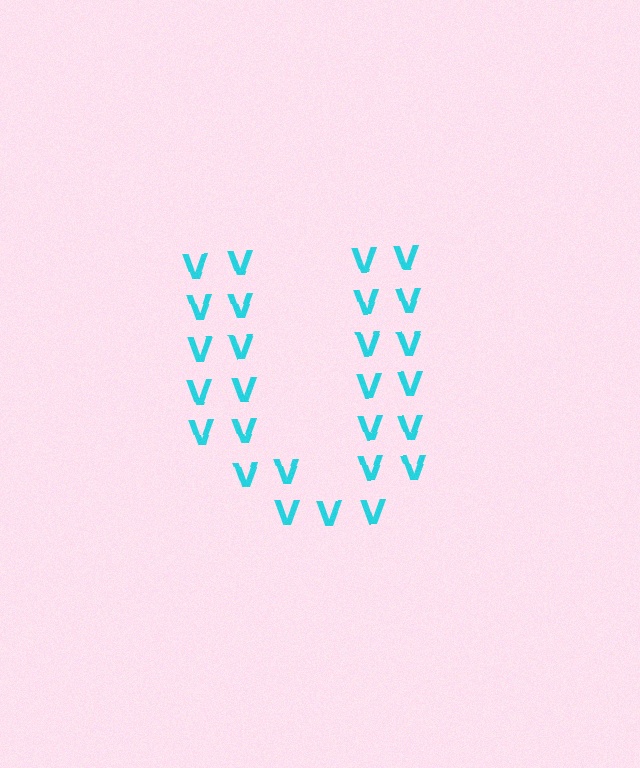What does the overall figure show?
The overall figure shows the letter U.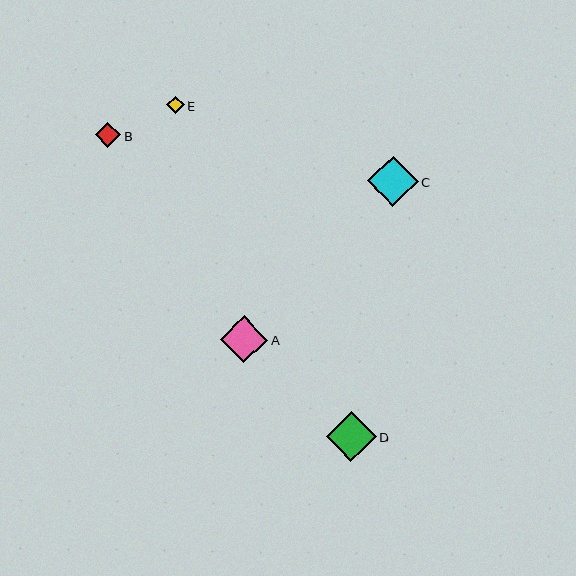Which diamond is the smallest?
Diamond E is the smallest with a size of approximately 17 pixels.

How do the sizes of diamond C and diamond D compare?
Diamond C and diamond D are approximately the same size.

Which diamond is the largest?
Diamond C is the largest with a size of approximately 51 pixels.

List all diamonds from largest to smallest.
From largest to smallest: C, D, A, B, E.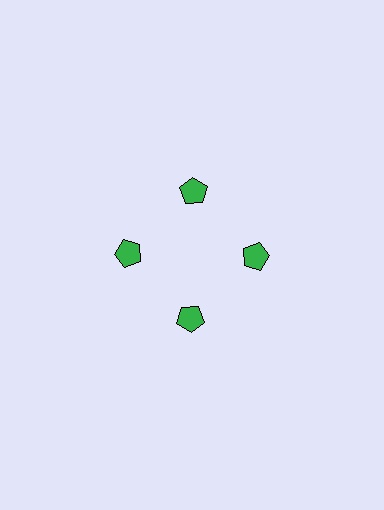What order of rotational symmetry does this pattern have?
This pattern has 4-fold rotational symmetry.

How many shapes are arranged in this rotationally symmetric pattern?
There are 4 shapes, arranged in 4 groups of 1.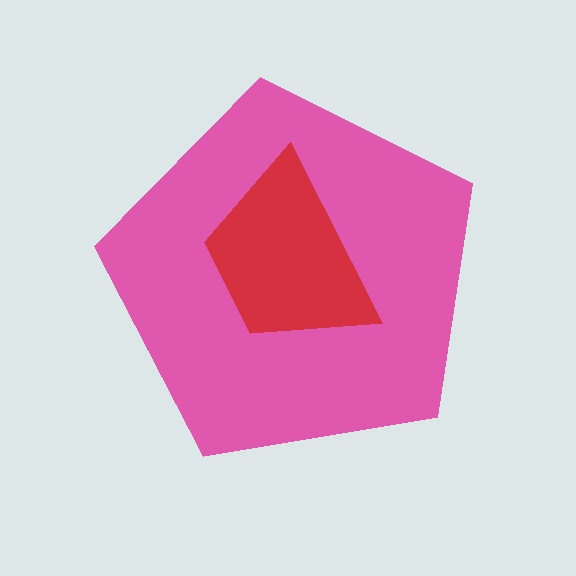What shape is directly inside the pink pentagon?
The red trapezoid.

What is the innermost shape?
The red trapezoid.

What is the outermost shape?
The pink pentagon.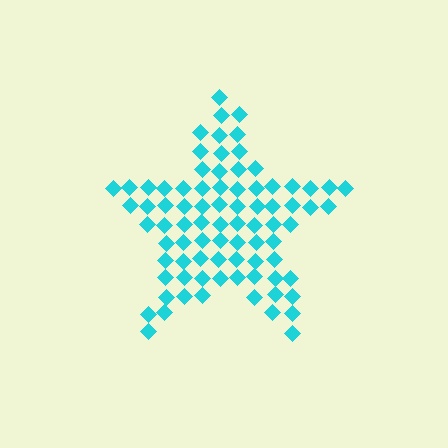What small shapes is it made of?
It is made of small diamonds.